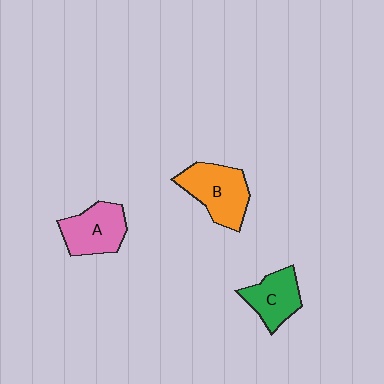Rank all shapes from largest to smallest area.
From largest to smallest: B (orange), A (pink), C (green).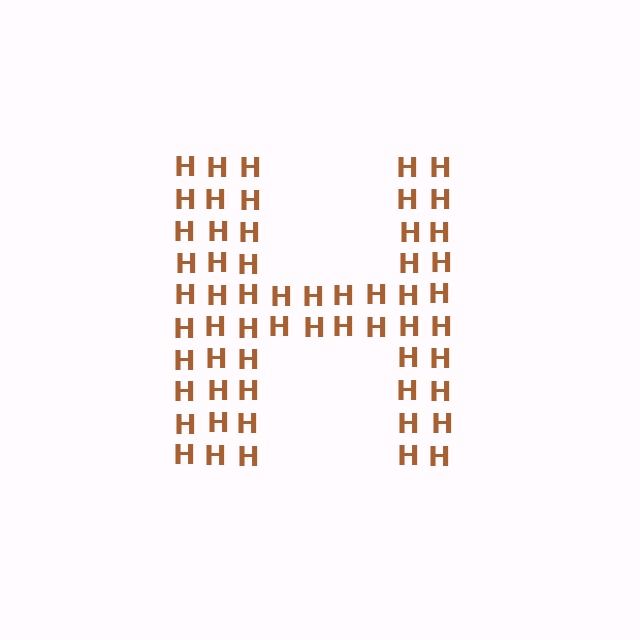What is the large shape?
The large shape is the letter H.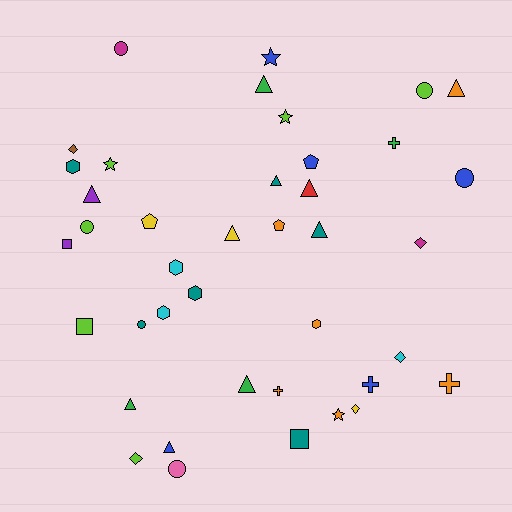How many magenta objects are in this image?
There are 2 magenta objects.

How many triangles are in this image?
There are 10 triangles.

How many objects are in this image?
There are 40 objects.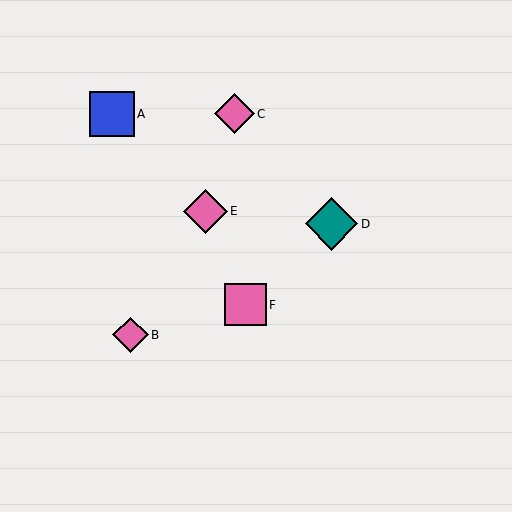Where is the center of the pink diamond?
The center of the pink diamond is at (131, 335).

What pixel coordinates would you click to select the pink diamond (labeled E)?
Click at (205, 211) to select the pink diamond E.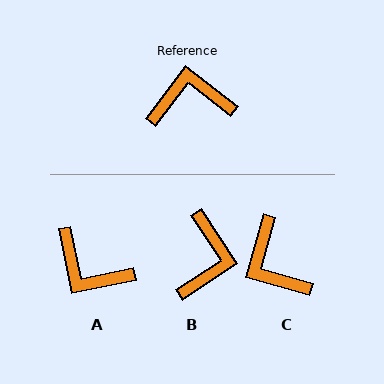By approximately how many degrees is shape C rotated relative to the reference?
Approximately 112 degrees counter-clockwise.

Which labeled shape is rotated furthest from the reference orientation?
A, about 139 degrees away.